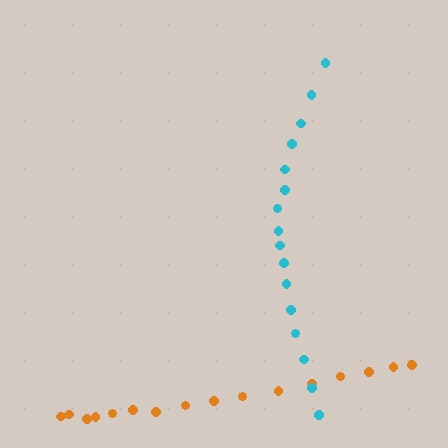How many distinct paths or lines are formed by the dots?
There are 2 distinct paths.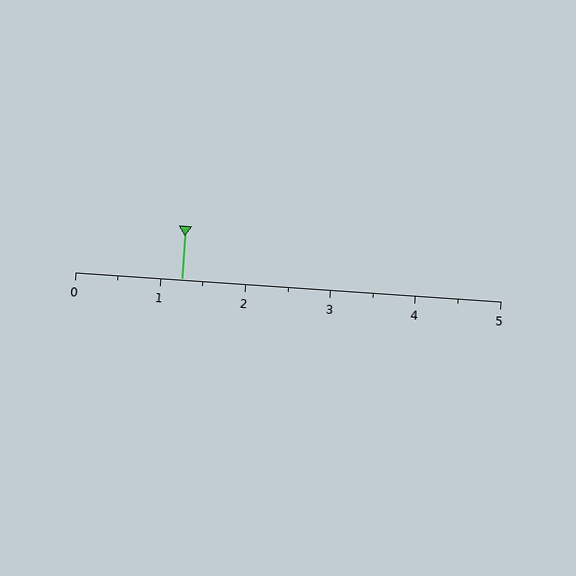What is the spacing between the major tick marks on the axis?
The major ticks are spaced 1 apart.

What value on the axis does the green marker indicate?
The marker indicates approximately 1.2.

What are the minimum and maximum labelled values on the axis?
The axis runs from 0 to 5.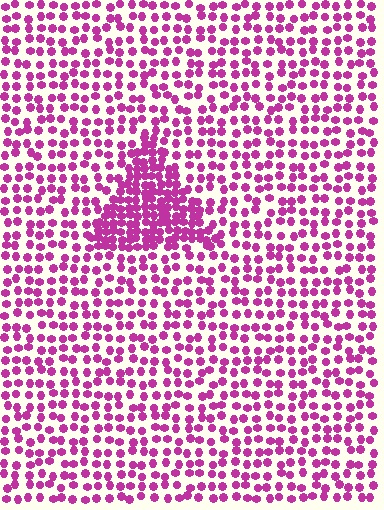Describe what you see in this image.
The image contains small magenta elements arranged at two different densities. A triangle-shaped region is visible where the elements are more densely packed than the surrounding area.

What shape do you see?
I see a triangle.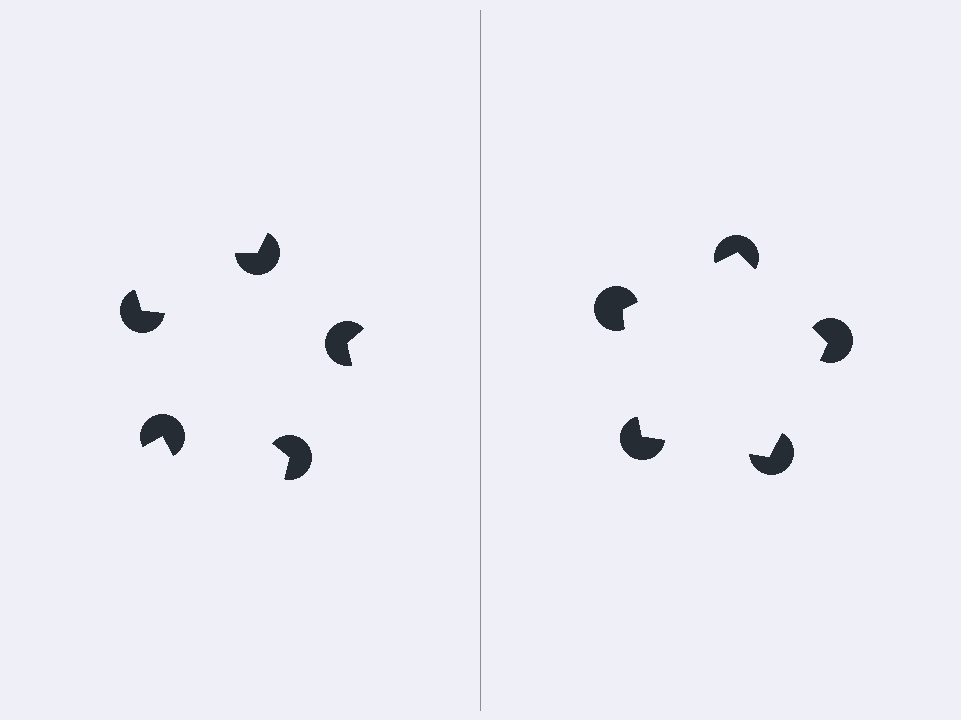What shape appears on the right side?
An illusory pentagon.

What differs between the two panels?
The pac-man discs are positioned identically on both sides; only the wedge orientations differ. On the right they align to a pentagon; on the left they are misaligned.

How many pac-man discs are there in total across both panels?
10 — 5 on each side.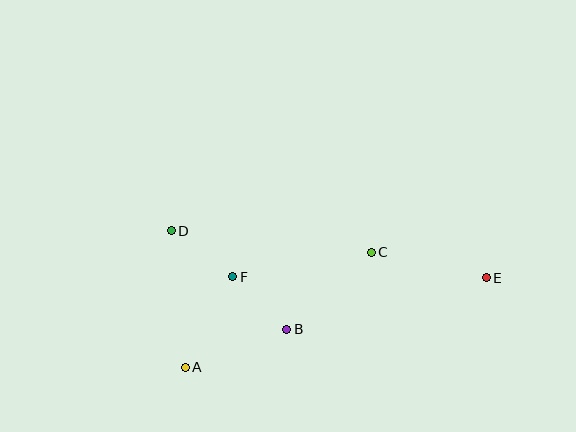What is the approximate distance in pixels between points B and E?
The distance between B and E is approximately 206 pixels.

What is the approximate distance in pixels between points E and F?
The distance between E and F is approximately 253 pixels.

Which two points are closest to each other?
Points B and F are closest to each other.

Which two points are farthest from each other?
Points D and E are farthest from each other.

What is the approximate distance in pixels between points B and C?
The distance between B and C is approximately 114 pixels.